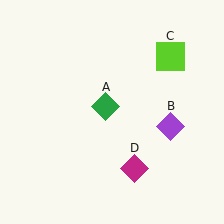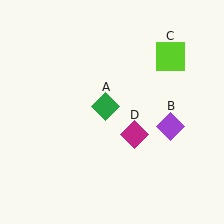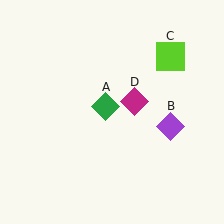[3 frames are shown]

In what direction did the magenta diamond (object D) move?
The magenta diamond (object D) moved up.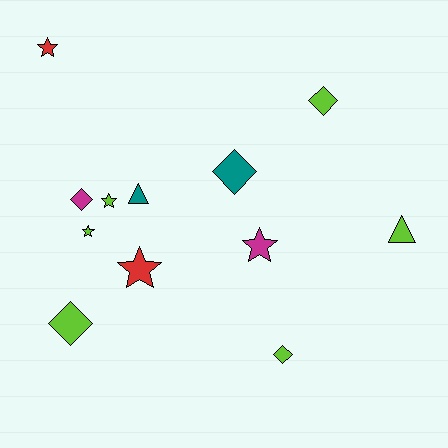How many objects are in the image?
There are 12 objects.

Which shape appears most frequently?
Diamond, with 5 objects.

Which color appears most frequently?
Lime, with 6 objects.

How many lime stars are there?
There are 2 lime stars.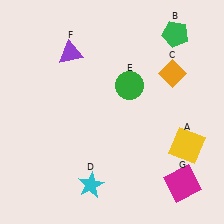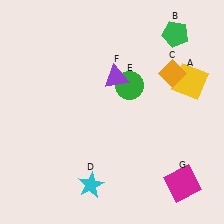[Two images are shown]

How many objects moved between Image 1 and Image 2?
2 objects moved between the two images.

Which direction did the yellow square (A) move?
The yellow square (A) moved up.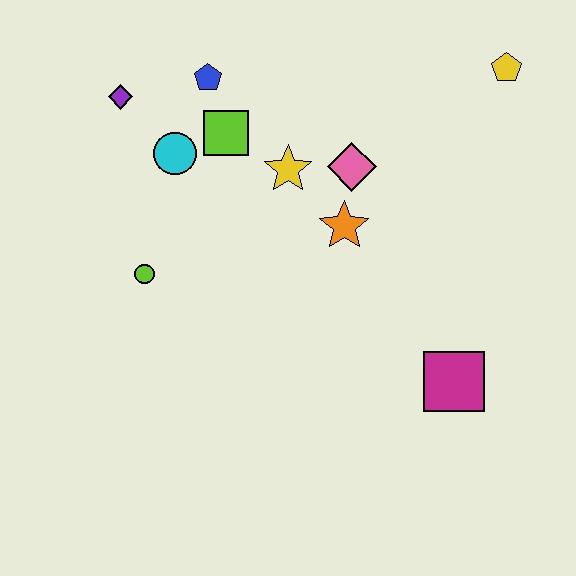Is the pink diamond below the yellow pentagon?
Yes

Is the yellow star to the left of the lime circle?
No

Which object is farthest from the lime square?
The magenta square is farthest from the lime square.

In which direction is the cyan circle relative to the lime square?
The cyan circle is to the left of the lime square.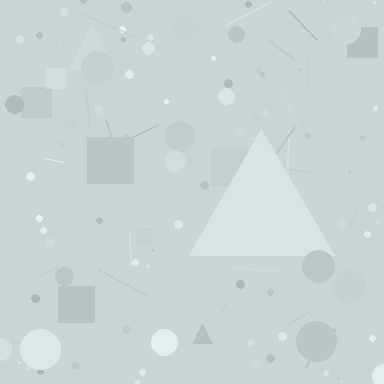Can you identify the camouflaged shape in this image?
The camouflaged shape is a triangle.